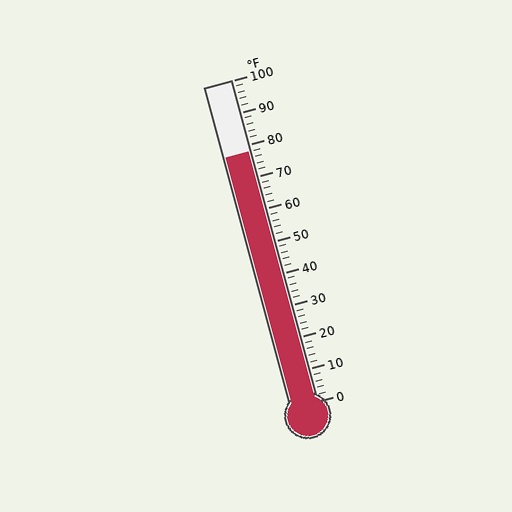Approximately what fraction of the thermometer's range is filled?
The thermometer is filled to approximately 80% of its range.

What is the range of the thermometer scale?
The thermometer scale ranges from 0°F to 100°F.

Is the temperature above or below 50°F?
The temperature is above 50°F.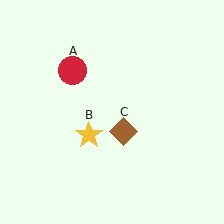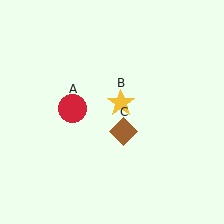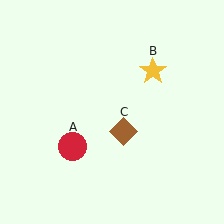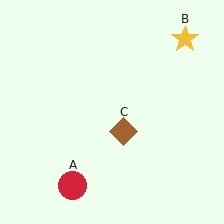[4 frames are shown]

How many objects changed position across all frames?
2 objects changed position: red circle (object A), yellow star (object B).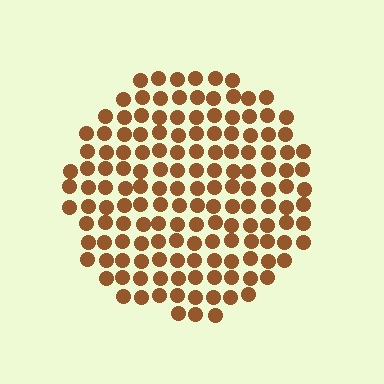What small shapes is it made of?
It is made of small circles.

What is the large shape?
The large shape is a circle.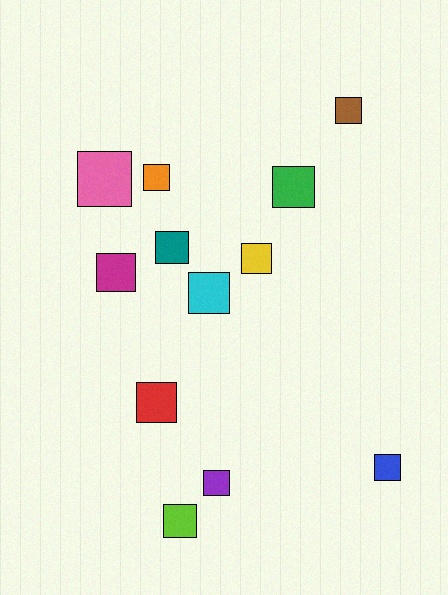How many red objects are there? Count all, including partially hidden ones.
There is 1 red object.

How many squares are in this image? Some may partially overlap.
There are 12 squares.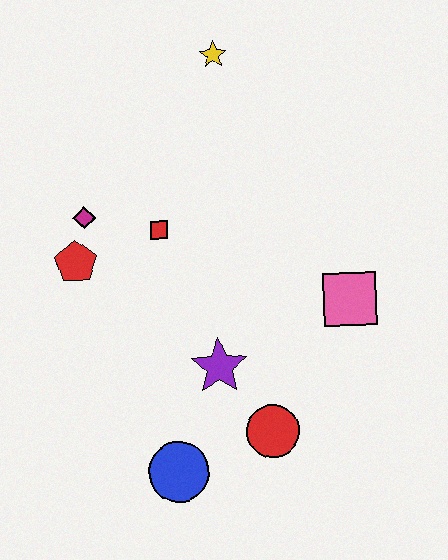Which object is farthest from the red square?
The blue circle is farthest from the red square.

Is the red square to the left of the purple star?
Yes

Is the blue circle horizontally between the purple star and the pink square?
No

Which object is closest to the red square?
The magenta diamond is closest to the red square.